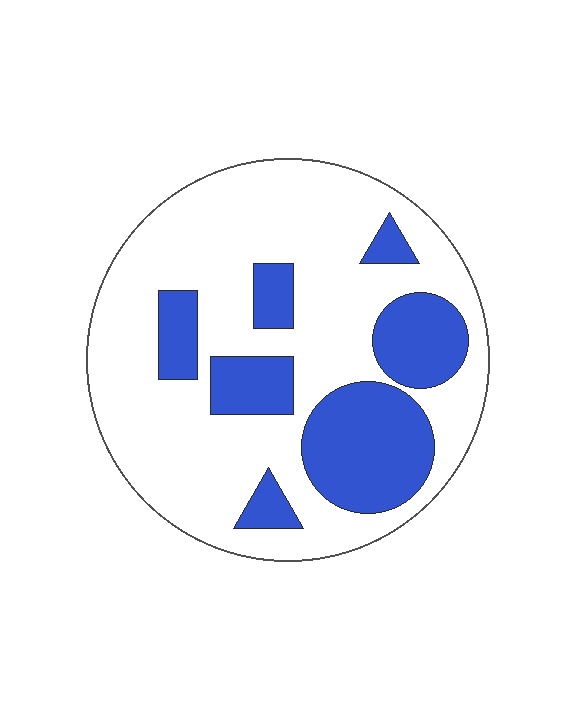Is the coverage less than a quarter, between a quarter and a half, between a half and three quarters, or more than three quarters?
Between a quarter and a half.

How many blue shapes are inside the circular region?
7.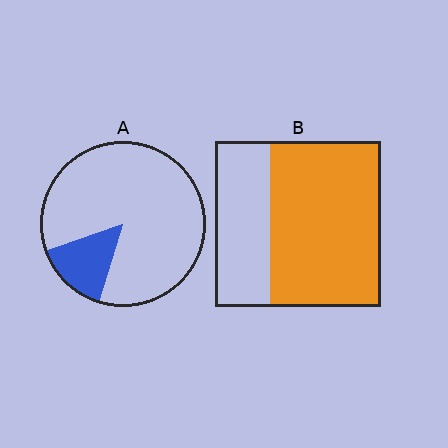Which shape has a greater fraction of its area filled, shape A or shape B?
Shape B.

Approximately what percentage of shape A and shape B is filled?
A is approximately 15% and B is approximately 65%.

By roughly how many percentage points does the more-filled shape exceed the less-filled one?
By roughly 50 percentage points (B over A).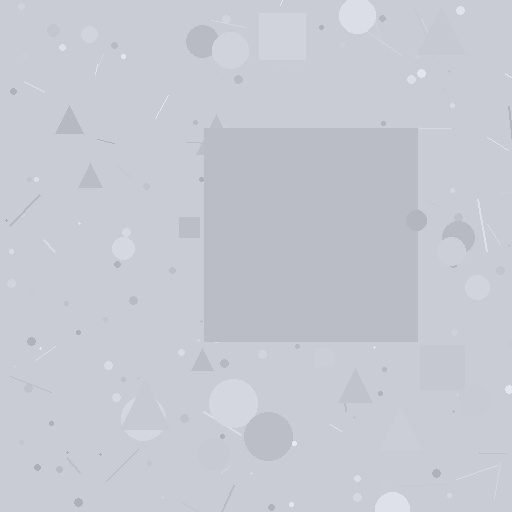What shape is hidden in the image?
A square is hidden in the image.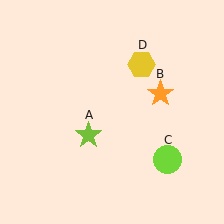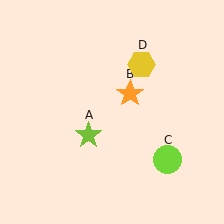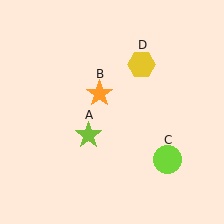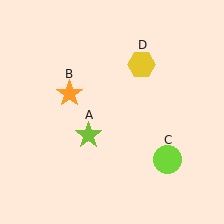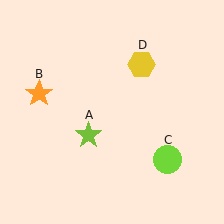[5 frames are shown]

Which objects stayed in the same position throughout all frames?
Lime star (object A) and lime circle (object C) and yellow hexagon (object D) remained stationary.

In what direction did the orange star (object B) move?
The orange star (object B) moved left.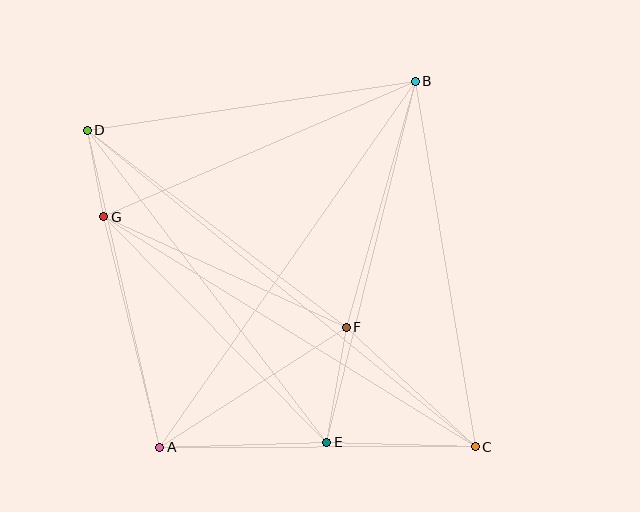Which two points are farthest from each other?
Points C and D are farthest from each other.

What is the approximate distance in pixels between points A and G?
The distance between A and G is approximately 238 pixels.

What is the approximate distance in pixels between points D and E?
The distance between D and E is approximately 394 pixels.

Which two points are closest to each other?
Points D and G are closest to each other.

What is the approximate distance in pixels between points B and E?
The distance between B and E is approximately 372 pixels.